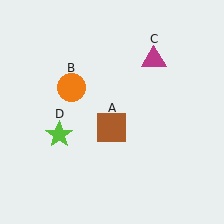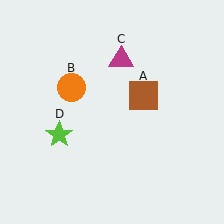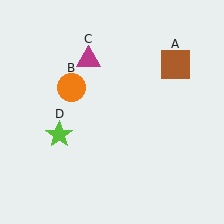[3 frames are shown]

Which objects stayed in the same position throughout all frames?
Orange circle (object B) and lime star (object D) remained stationary.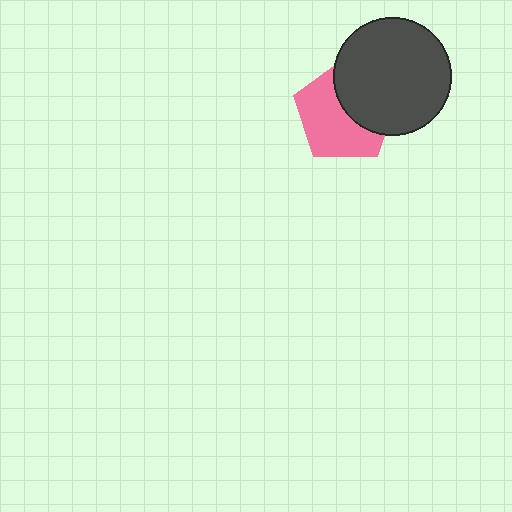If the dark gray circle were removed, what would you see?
You would see the complete pink pentagon.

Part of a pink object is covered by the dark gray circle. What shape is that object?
It is a pentagon.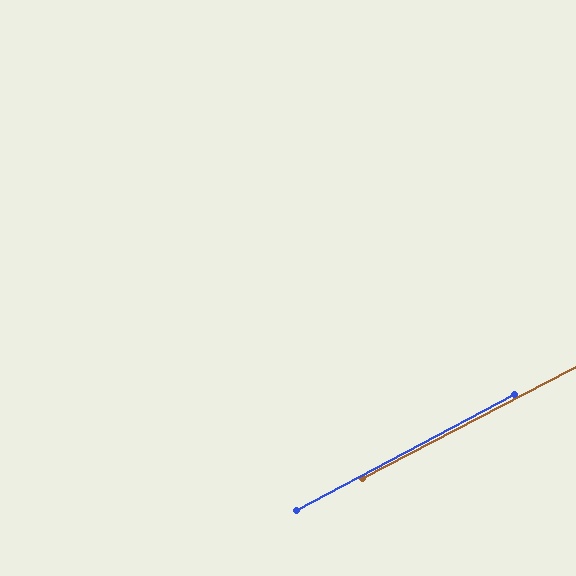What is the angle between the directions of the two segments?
Approximately 1 degree.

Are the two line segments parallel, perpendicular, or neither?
Parallel — their directions differ by only 0.9°.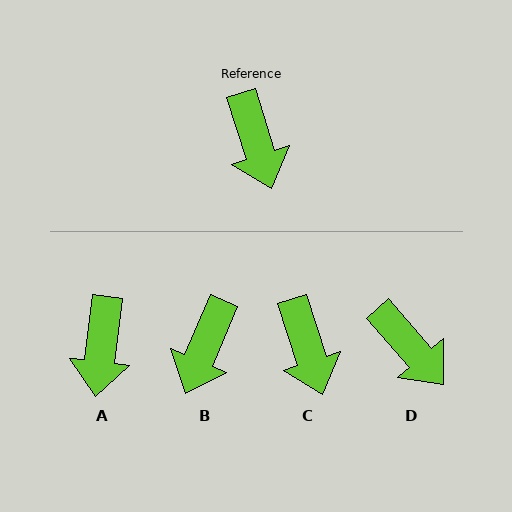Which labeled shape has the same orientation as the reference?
C.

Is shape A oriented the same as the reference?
No, it is off by about 24 degrees.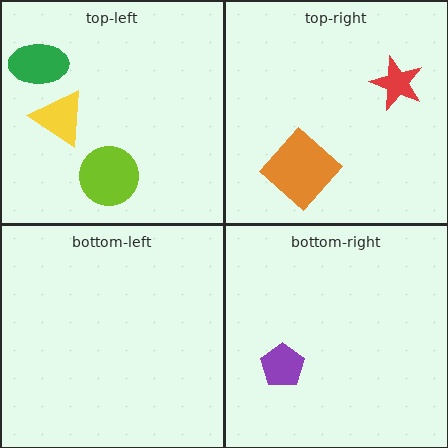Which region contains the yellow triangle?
The top-left region.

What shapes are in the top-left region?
The green ellipse, the lime circle, the yellow triangle.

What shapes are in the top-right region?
The orange diamond, the red star.